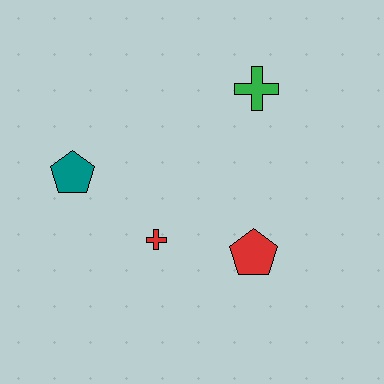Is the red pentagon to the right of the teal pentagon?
Yes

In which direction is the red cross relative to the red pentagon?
The red cross is to the left of the red pentagon.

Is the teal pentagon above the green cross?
No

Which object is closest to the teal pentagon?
The red cross is closest to the teal pentagon.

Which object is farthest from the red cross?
The green cross is farthest from the red cross.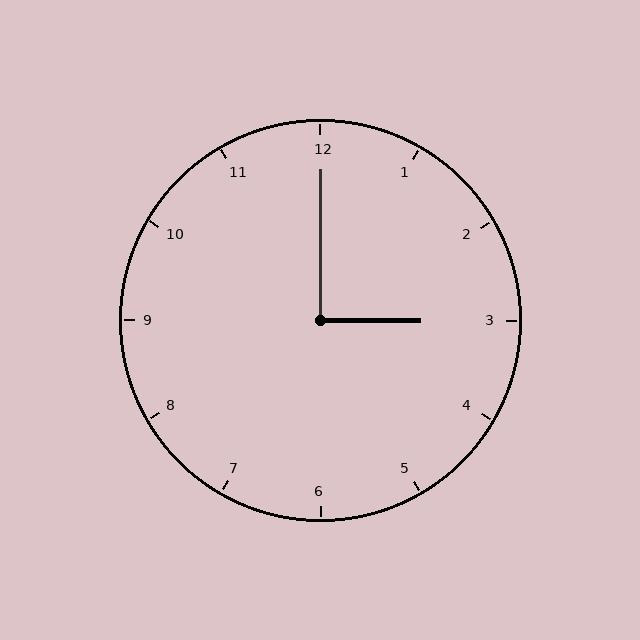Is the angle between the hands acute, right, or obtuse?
It is right.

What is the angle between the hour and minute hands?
Approximately 90 degrees.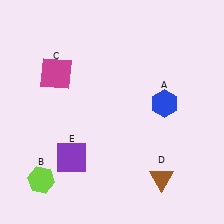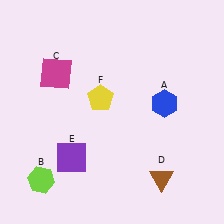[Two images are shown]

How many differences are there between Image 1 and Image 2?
There is 1 difference between the two images.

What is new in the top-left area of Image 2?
A yellow pentagon (F) was added in the top-left area of Image 2.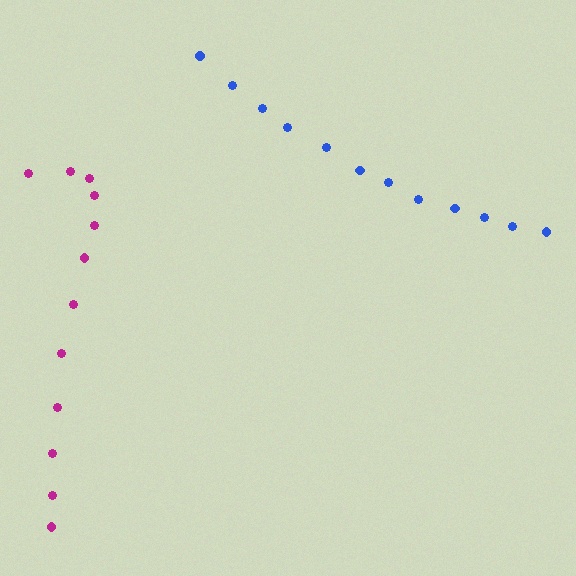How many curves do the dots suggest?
There are 2 distinct paths.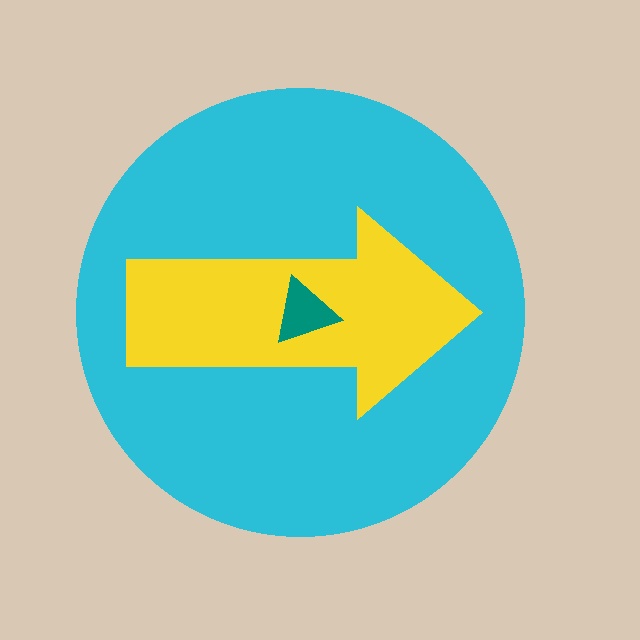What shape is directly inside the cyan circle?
The yellow arrow.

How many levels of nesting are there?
3.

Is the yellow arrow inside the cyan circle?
Yes.